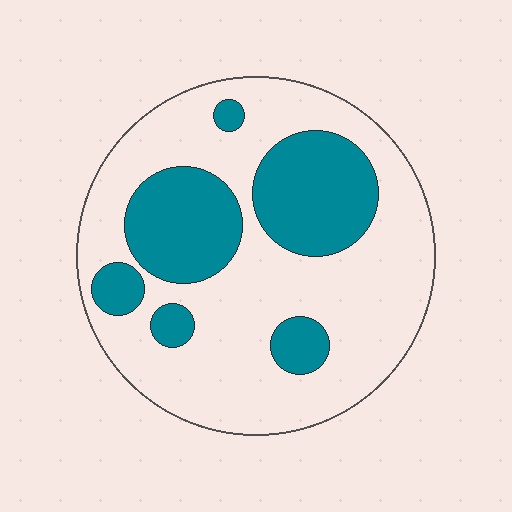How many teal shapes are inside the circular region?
6.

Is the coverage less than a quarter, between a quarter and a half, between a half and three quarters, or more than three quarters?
Between a quarter and a half.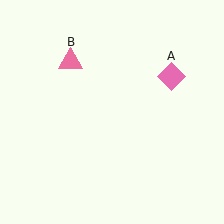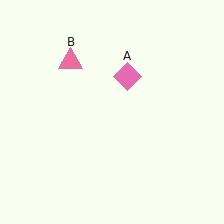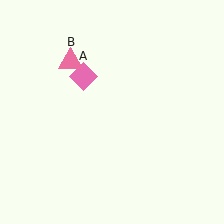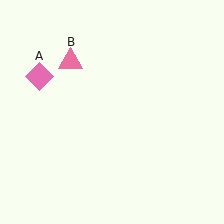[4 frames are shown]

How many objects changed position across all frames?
1 object changed position: pink diamond (object A).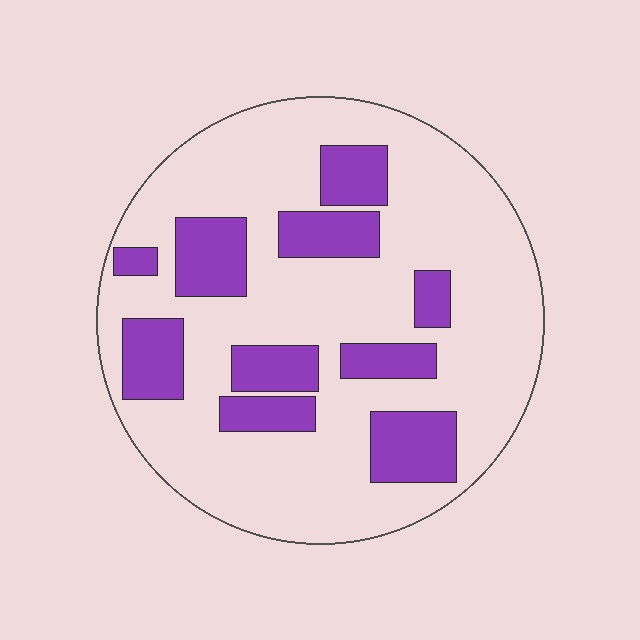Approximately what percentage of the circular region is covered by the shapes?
Approximately 25%.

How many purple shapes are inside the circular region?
10.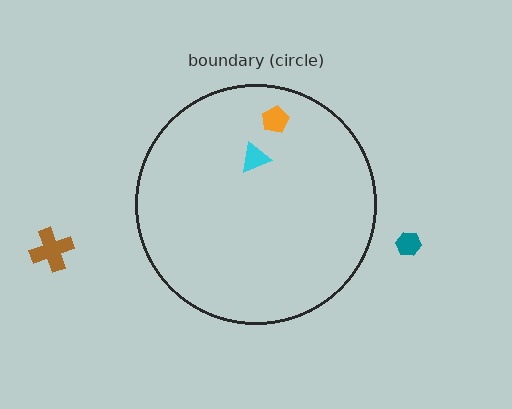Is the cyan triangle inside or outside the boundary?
Inside.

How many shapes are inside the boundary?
2 inside, 2 outside.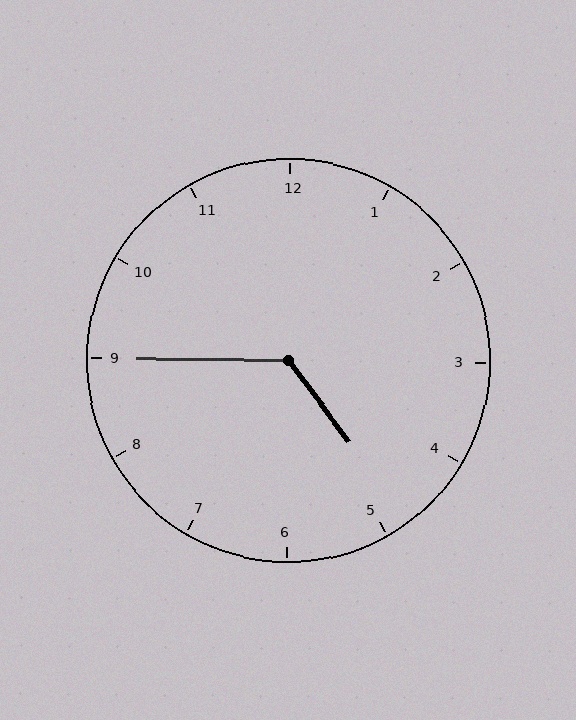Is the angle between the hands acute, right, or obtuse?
It is obtuse.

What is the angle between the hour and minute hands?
Approximately 128 degrees.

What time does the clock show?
4:45.